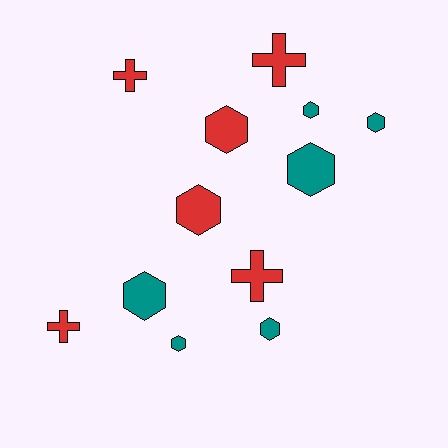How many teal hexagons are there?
There are 6 teal hexagons.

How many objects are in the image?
There are 12 objects.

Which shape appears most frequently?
Hexagon, with 8 objects.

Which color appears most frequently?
Red, with 6 objects.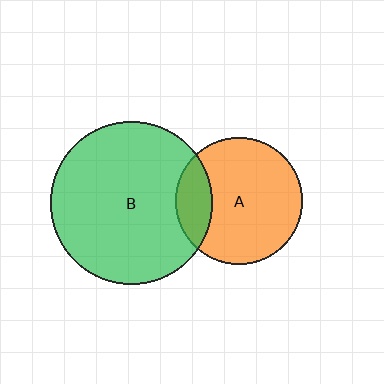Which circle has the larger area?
Circle B (green).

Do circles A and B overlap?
Yes.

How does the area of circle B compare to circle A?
Approximately 1.6 times.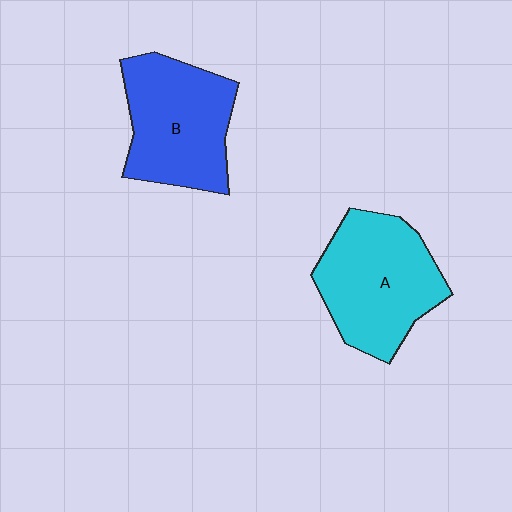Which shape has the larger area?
Shape A (cyan).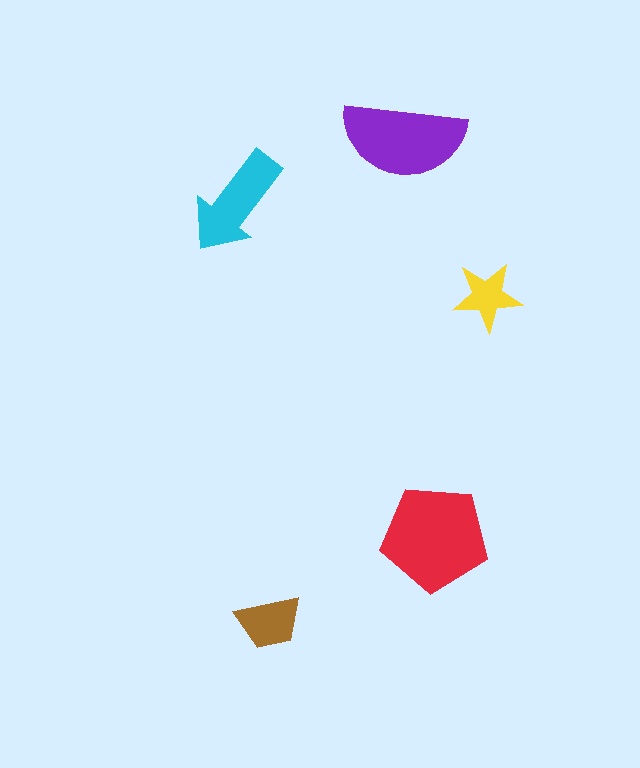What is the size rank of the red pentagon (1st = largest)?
1st.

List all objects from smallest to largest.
The yellow star, the brown trapezoid, the cyan arrow, the purple semicircle, the red pentagon.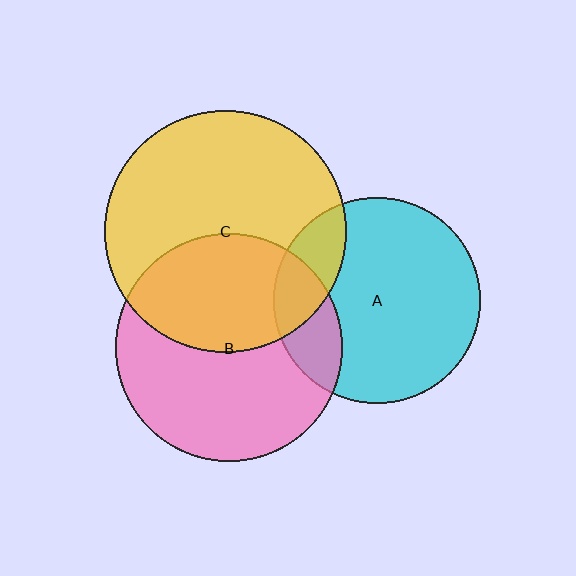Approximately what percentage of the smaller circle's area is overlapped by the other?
Approximately 20%.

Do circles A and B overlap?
Yes.